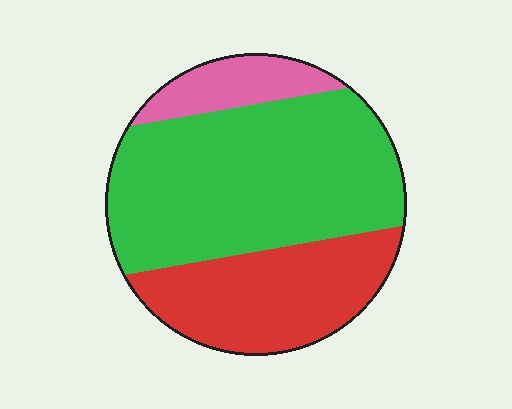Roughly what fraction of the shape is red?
Red takes up about one third (1/3) of the shape.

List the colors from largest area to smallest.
From largest to smallest: green, red, pink.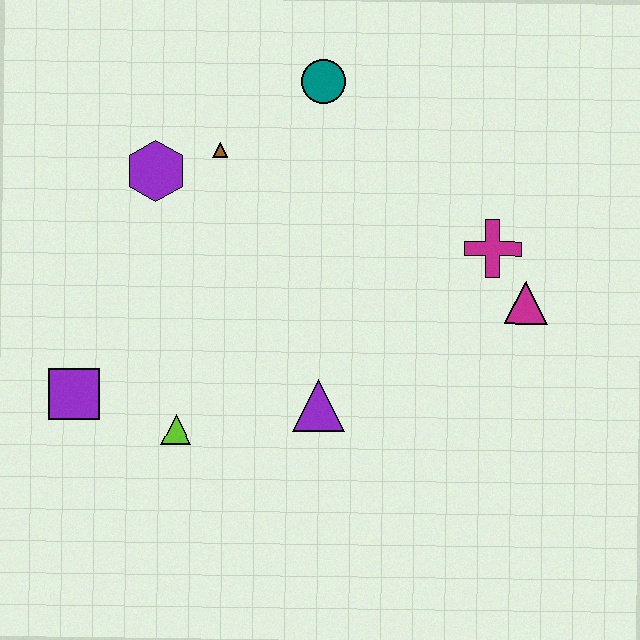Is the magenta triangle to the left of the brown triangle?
No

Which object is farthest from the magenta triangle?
The purple square is farthest from the magenta triangle.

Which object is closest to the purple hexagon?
The brown triangle is closest to the purple hexagon.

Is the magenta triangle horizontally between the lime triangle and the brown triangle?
No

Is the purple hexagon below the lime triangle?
No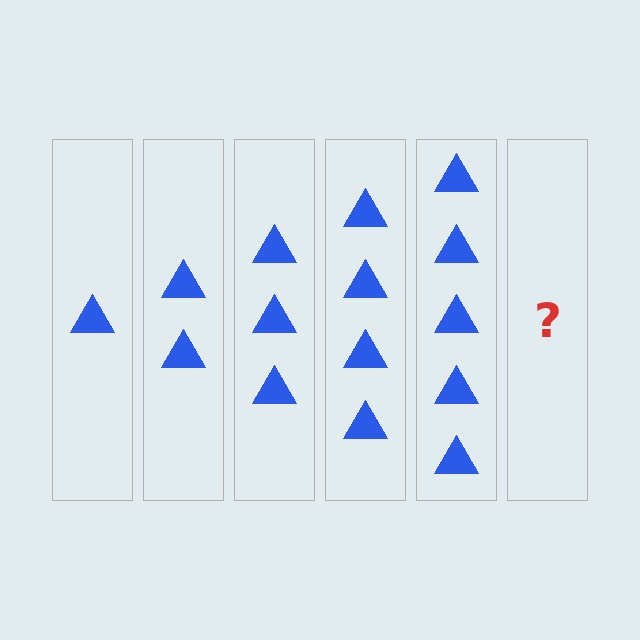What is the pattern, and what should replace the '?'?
The pattern is that each step adds one more triangle. The '?' should be 6 triangles.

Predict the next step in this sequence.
The next step is 6 triangles.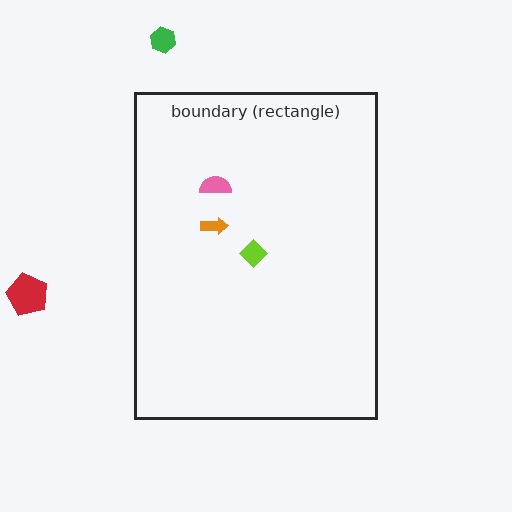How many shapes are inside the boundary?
3 inside, 2 outside.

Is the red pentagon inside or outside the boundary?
Outside.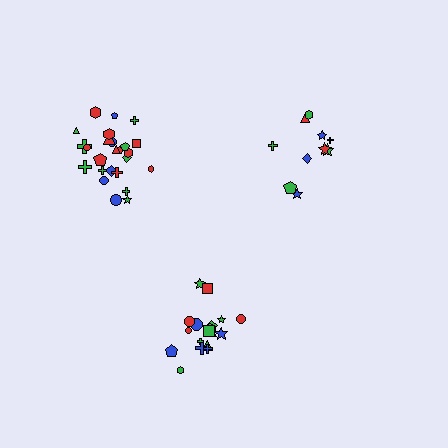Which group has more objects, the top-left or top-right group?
The top-left group.